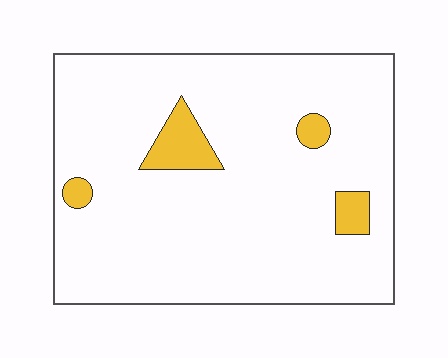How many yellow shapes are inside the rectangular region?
4.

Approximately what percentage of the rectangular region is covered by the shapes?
Approximately 10%.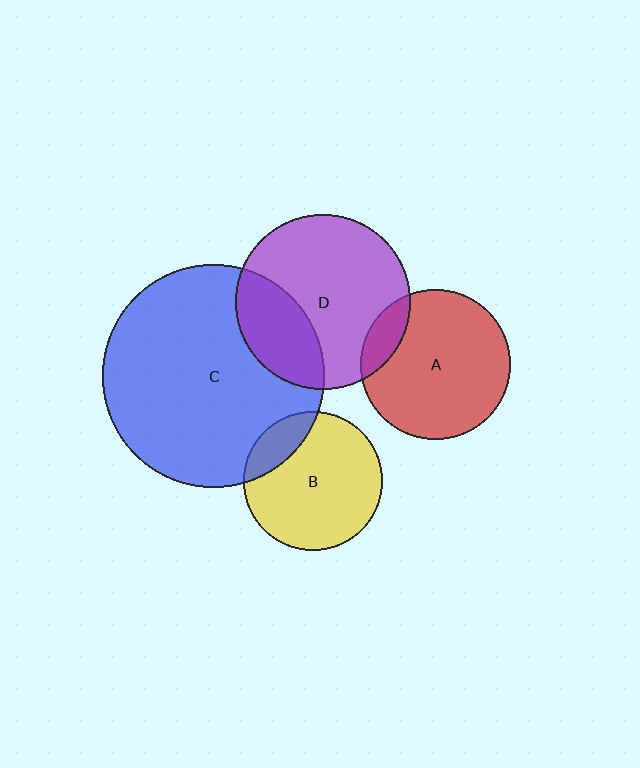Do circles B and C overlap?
Yes.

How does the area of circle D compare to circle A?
Approximately 1.4 times.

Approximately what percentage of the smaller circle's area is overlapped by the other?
Approximately 15%.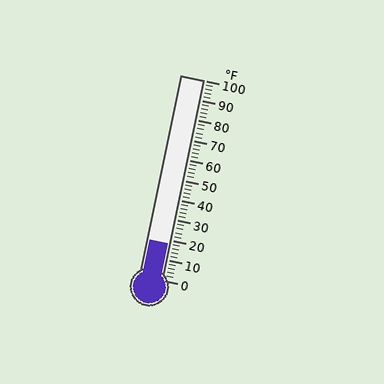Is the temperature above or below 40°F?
The temperature is below 40°F.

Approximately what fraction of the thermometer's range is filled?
The thermometer is filled to approximately 20% of its range.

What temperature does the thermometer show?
The thermometer shows approximately 18°F.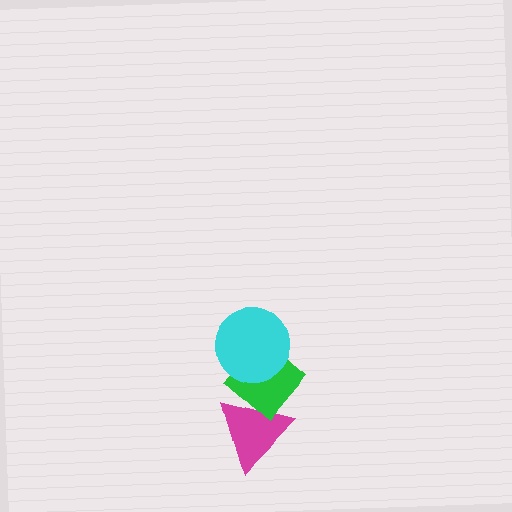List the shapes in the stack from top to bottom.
From top to bottom: the cyan circle, the green diamond, the magenta triangle.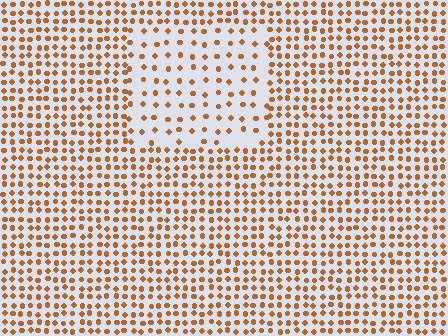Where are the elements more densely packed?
The elements are more densely packed outside the rectangle boundary.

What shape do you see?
I see a rectangle.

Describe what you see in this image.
The image contains small brown elements arranged at two different densities. A rectangle-shaped region is visible where the elements are less densely packed than the surrounding area.